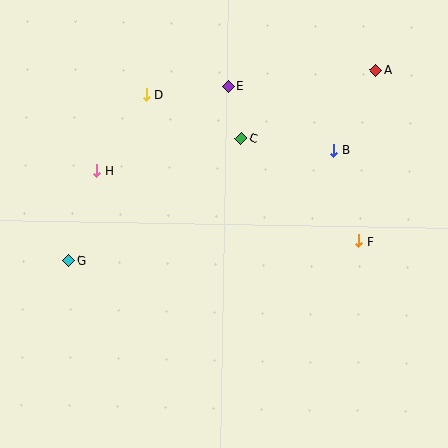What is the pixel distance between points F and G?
The distance between F and G is 290 pixels.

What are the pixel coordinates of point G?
Point G is at (69, 261).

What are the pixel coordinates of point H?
Point H is at (97, 171).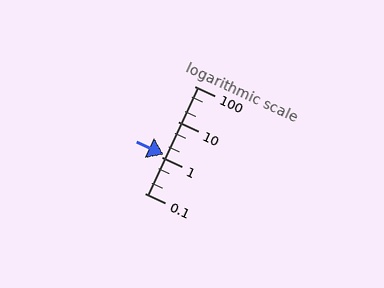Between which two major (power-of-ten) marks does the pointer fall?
The pointer is between 1 and 10.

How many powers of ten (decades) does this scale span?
The scale spans 3 decades, from 0.1 to 100.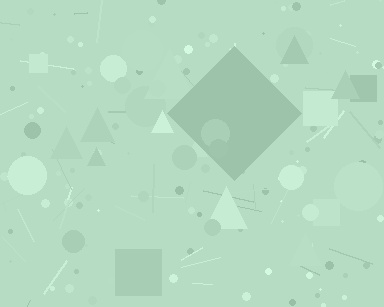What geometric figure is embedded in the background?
A diamond is embedded in the background.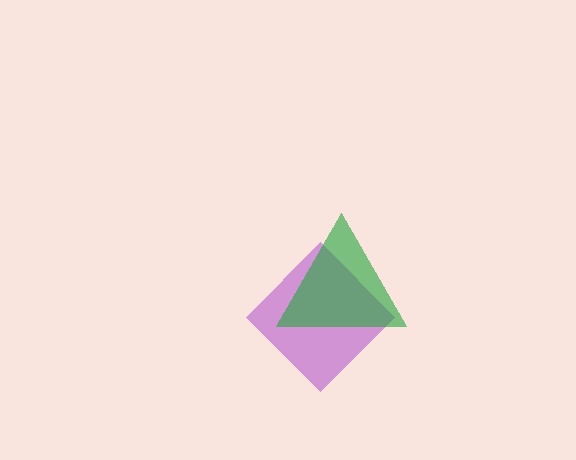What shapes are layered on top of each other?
The layered shapes are: a purple diamond, a green triangle.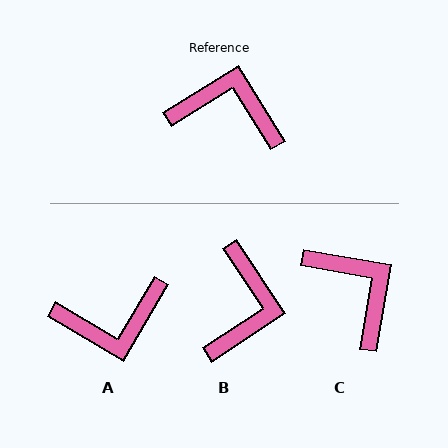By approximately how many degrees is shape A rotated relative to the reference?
Approximately 152 degrees clockwise.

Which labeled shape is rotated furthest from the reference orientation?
A, about 152 degrees away.